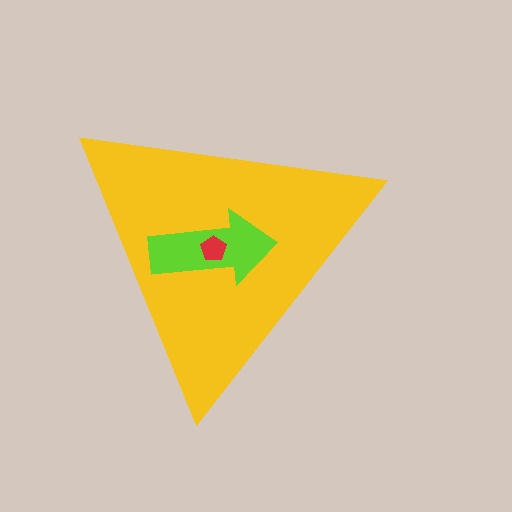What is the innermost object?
The red pentagon.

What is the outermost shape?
The yellow triangle.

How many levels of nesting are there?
3.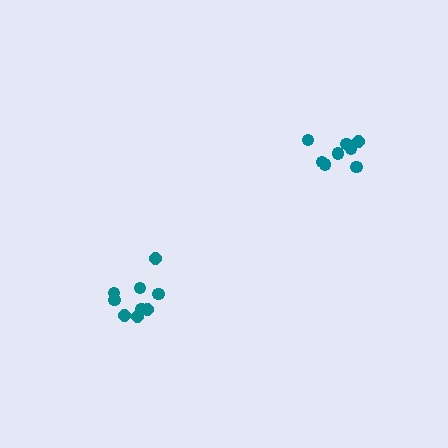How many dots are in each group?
Group 1: 9 dots, Group 2: 8 dots (17 total).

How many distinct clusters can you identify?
There are 2 distinct clusters.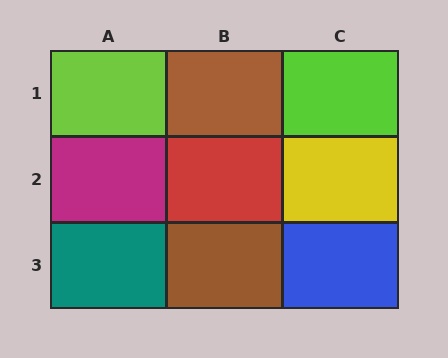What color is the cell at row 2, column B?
Red.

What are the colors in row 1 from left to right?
Lime, brown, lime.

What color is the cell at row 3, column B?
Brown.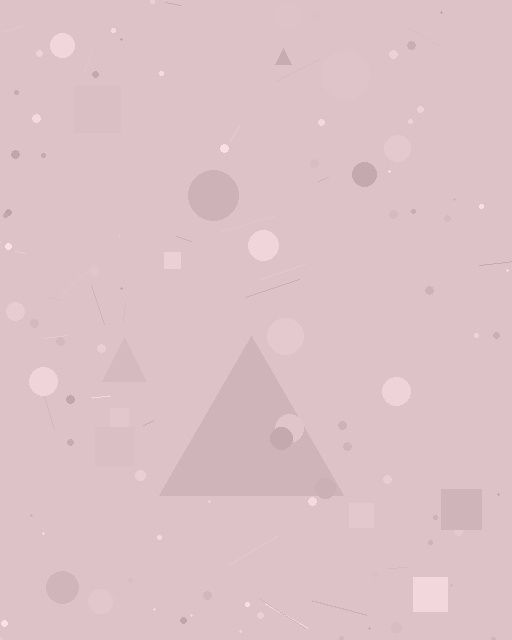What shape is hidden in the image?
A triangle is hidden in the image.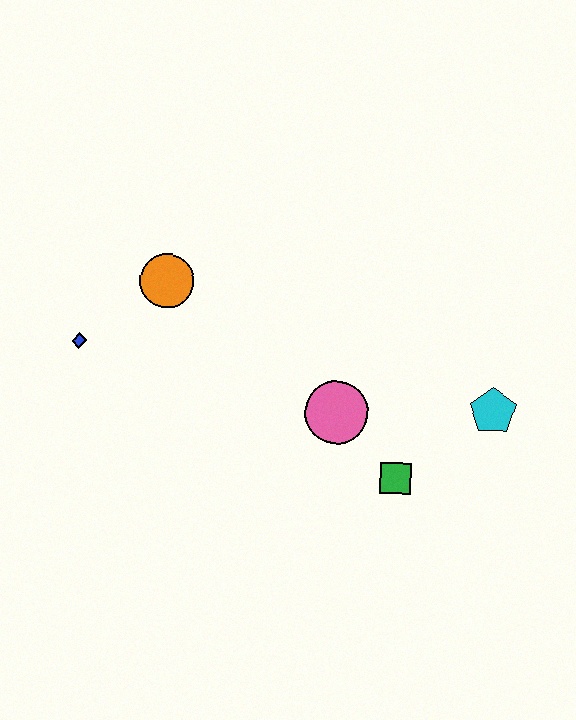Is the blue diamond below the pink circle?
No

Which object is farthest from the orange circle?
The cyan pentagon is farthest from the orange circle.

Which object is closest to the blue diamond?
The orange circle is closest to the blue diamond.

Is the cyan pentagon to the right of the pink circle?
Yes